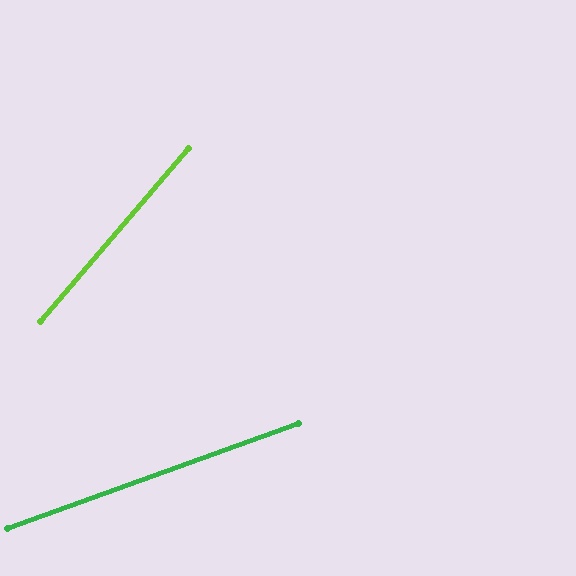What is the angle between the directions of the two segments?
Approximately 30 degrees.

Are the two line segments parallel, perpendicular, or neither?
Neither parallel nor perpendicular — they differ by about 30°.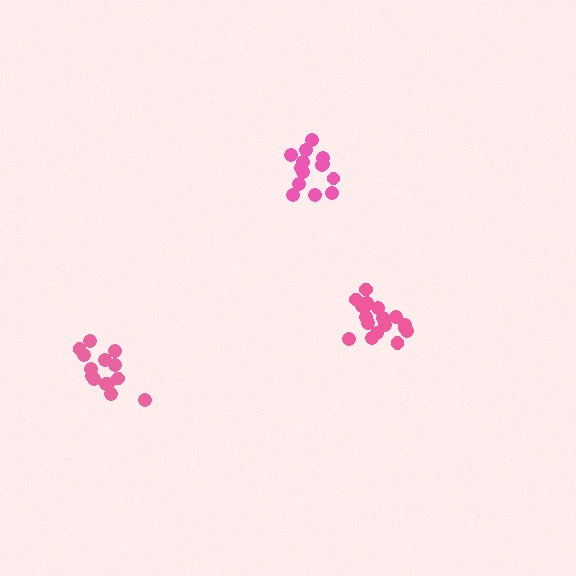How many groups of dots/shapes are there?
There are 3 groups.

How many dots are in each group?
Group 1: 18 dots, Group 2: 14 dots, Group 3: 14 dots (46 total).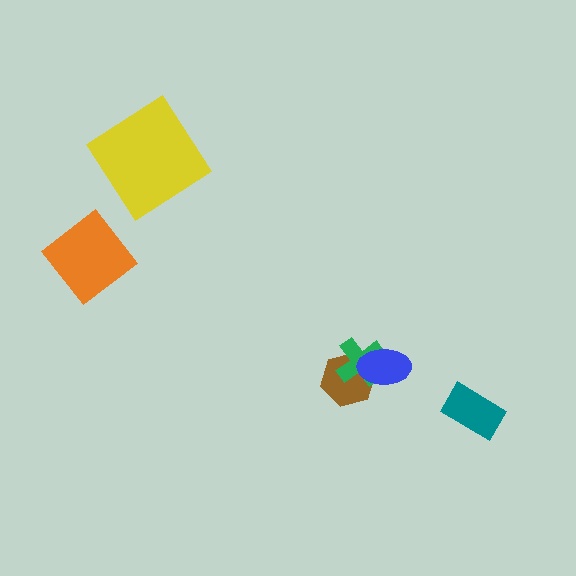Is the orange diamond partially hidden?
No, no other shape covers it.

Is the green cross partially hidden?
Yes, it is partially covered by another shape.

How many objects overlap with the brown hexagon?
2 objects overlap with the brown hexagon.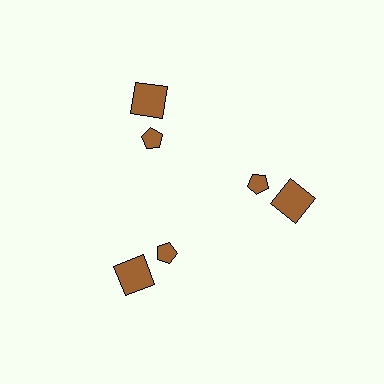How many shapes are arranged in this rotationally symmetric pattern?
There are 6 shapes, arranged in 3 groups of 2.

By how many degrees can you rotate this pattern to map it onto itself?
The pattern maps onto itself every 120 degrees of rotation.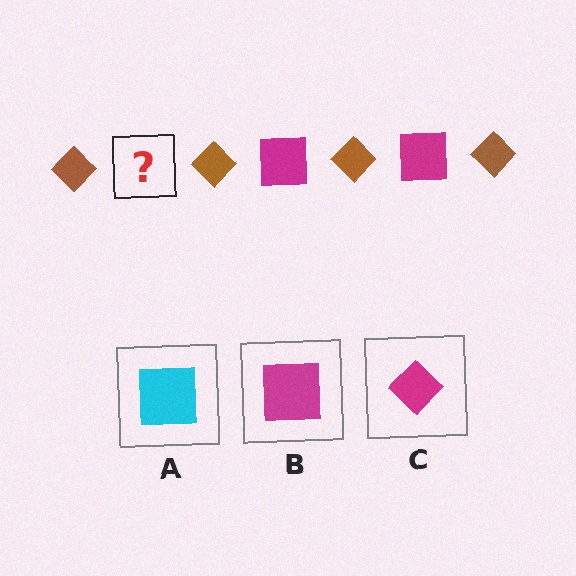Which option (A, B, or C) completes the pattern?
B.